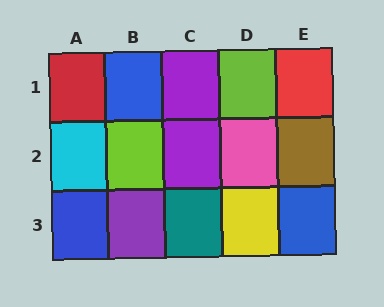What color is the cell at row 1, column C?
Purple.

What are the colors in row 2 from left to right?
Cyan, lime, purple, pink, brown.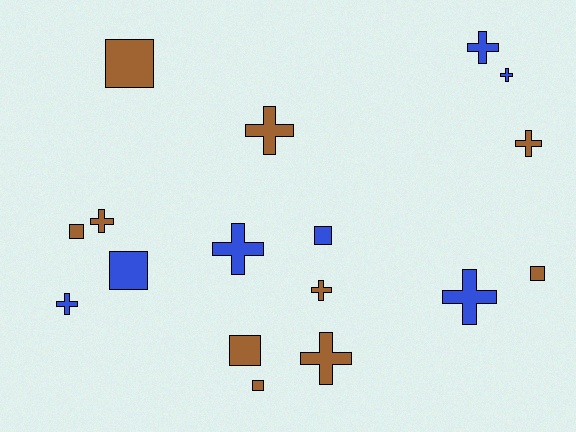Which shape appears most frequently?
Cross, with 10 objects.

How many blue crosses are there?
There are 5 blue crosses.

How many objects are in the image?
There are 17 objects.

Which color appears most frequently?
Brown, with 10 objects.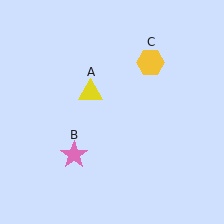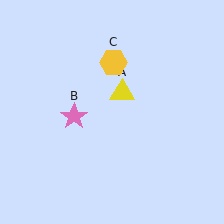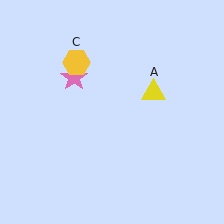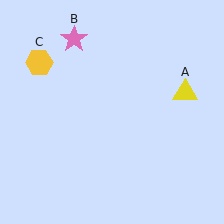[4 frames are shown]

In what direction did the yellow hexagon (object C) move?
The yellow hexagon (object C) moved left.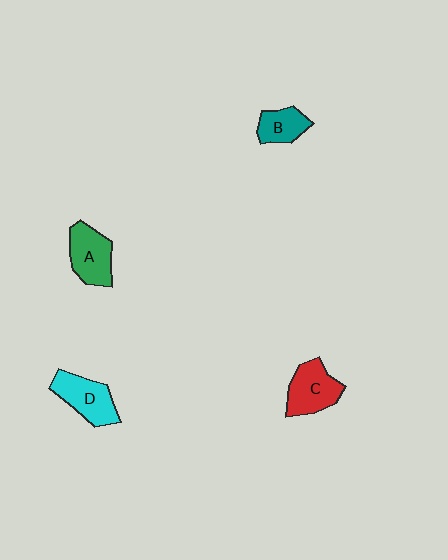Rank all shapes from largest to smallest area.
From largest to smallest: D (cyan), C (red), A (green), B (teal).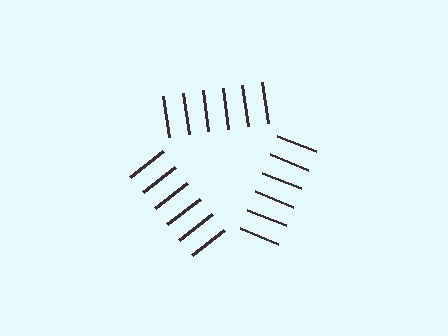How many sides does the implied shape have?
3 sides — the line-ends trace a triangle.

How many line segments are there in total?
18 — 6 along each of the 3 edges.